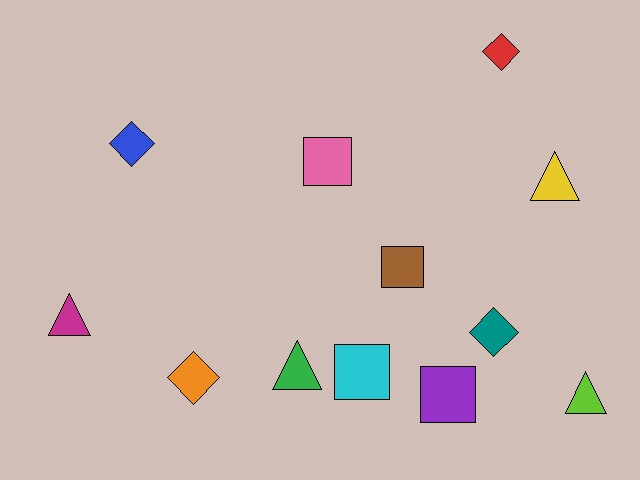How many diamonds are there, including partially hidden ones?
There are 4 diamonds.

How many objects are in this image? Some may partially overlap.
There are 12 objects.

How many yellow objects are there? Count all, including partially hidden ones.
There is 1 yellow object.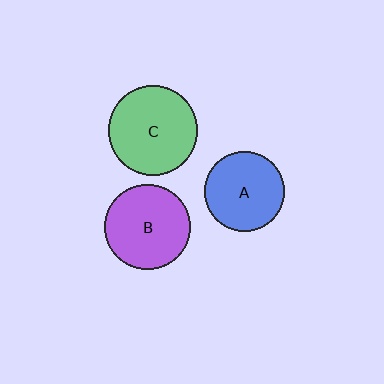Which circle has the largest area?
Circle C (green).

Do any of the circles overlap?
No, none of the circles overlap.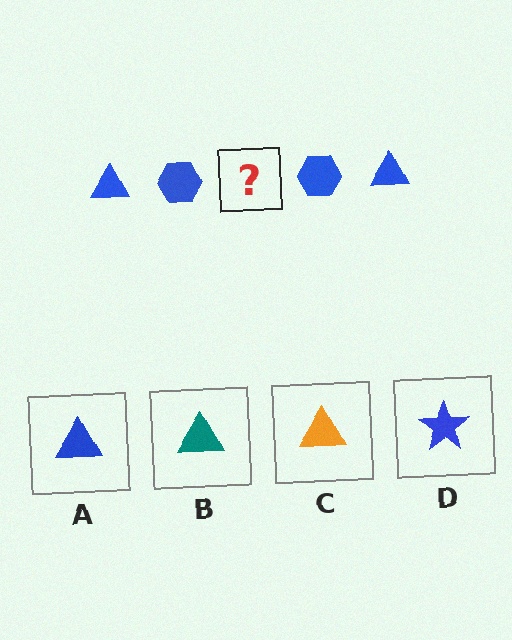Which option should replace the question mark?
Option A.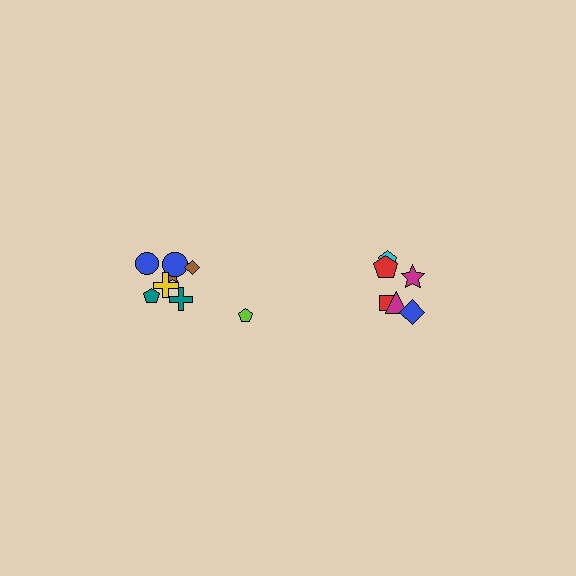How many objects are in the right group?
There are 6 objects.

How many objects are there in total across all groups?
There are 14 objects.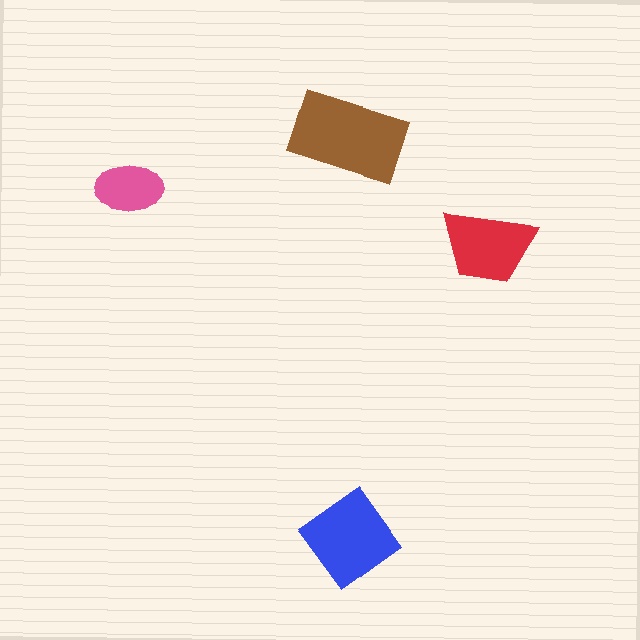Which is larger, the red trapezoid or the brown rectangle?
The brown rectangle.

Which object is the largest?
The brown rectangle.